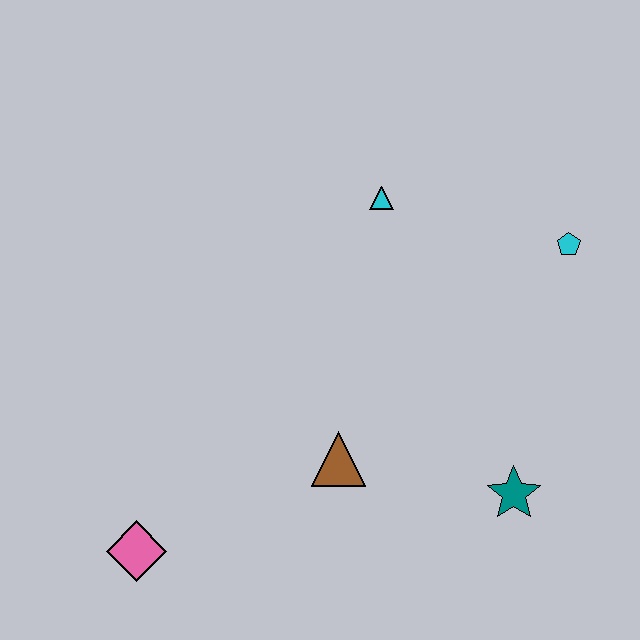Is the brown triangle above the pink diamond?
Yes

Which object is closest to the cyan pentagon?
The cyan triangle is closest to the cyan pentagon.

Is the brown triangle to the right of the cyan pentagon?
No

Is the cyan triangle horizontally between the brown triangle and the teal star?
Yes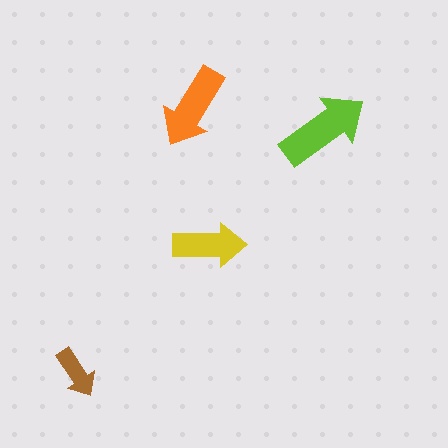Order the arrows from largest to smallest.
the lime one, the orange one, the yellow one, the brown one.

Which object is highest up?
The orange arrow is topmost.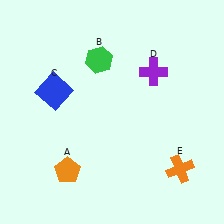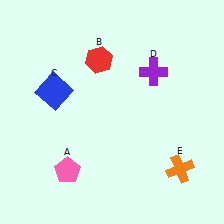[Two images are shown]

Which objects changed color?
A changed from orange to pink. B changed from green to red.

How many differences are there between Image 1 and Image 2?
There are 2 differences between the two images.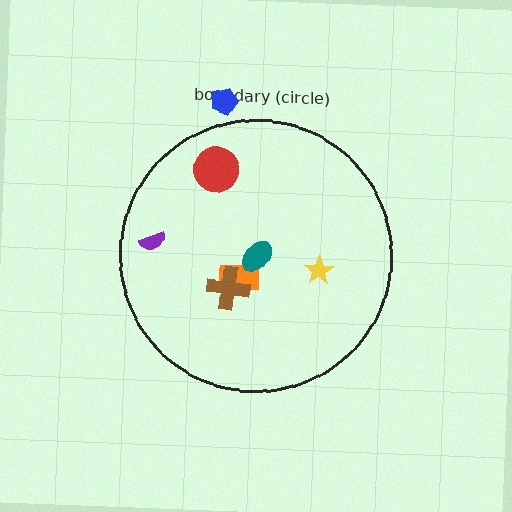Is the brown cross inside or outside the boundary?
Inside.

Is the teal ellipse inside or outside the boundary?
Inside.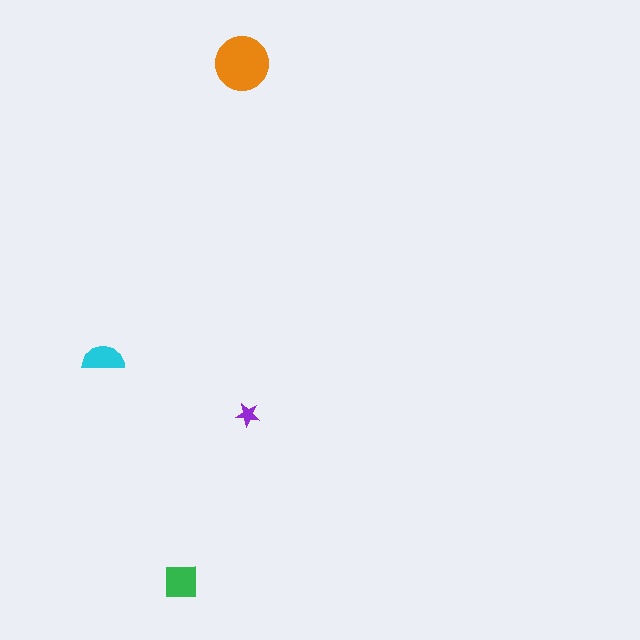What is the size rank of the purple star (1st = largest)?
4th.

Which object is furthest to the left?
The cyan semicircle is leftmost.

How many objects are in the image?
There are 4 objects in the image.